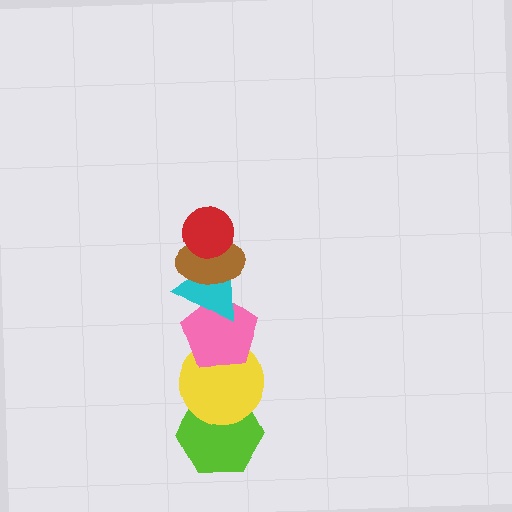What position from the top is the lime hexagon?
The lime hexagon is 6th from the top.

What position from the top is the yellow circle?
The yellow circle is 5th from the top.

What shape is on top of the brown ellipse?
The red circle is on top of the brown ellipse.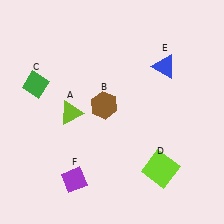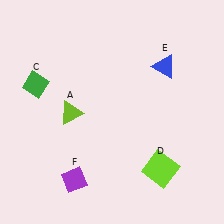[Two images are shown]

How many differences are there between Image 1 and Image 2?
There is 1 difference between the two images.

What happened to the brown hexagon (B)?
The brown hexagon (B) was removed in Image 2. It was in the top-left area of Image 1.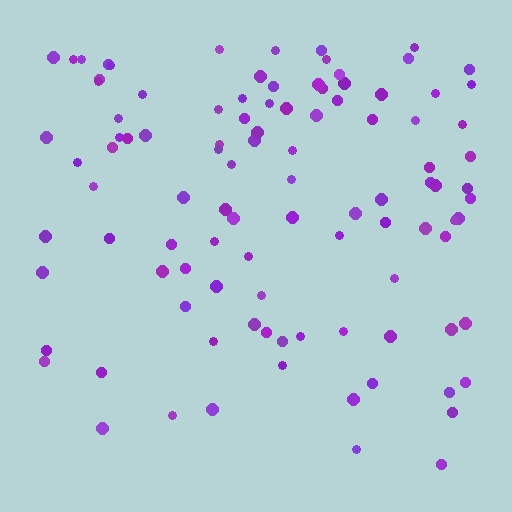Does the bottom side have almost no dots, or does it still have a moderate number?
Still a moderate number, just noticeably fewer than the top.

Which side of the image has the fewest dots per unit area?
The bottom.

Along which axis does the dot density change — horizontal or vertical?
Vertical.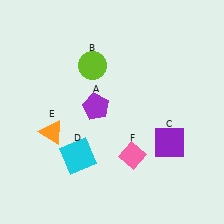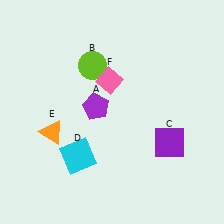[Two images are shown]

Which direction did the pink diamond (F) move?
The pink diamond (F) moved up.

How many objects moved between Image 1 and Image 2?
1 object moved between the two images.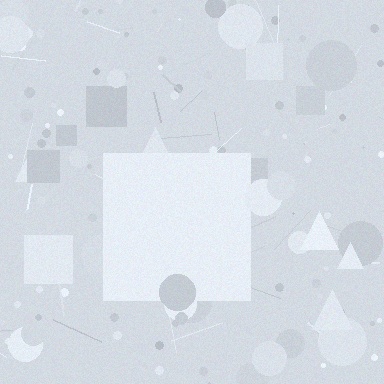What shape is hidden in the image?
A square is hidden in the image.